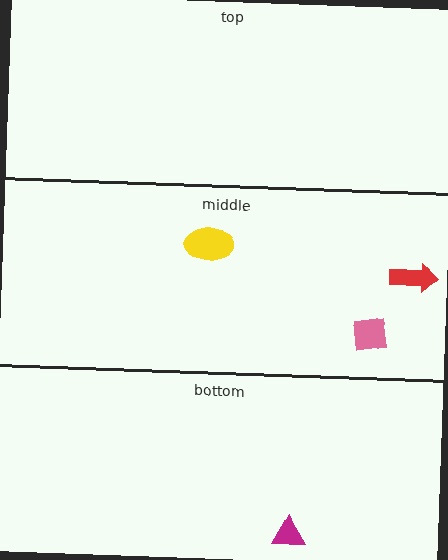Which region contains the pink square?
The middle region.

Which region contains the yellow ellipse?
The middle region.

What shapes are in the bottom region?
The magenta triangle.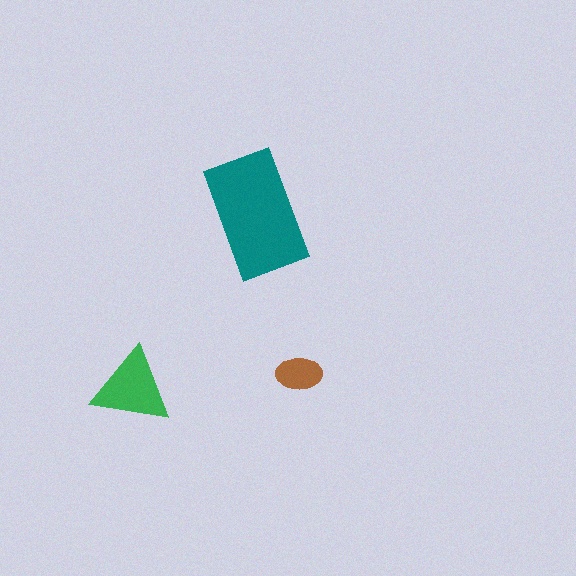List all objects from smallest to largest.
The brown ellipse, the green triangle, the teal rectangle.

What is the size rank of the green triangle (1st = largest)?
2nd.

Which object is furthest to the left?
The green triangle is leftmost.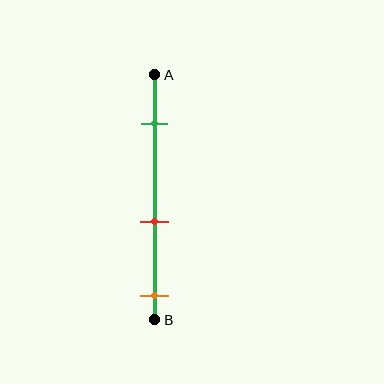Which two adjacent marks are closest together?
The red and orange marks are the closest adjacent pair.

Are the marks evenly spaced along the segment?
Yes, the marks are approximately evenly spaced.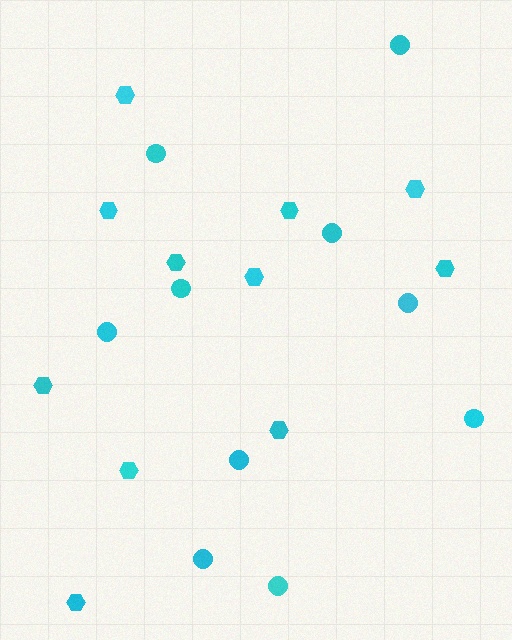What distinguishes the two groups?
There are 2 groups: one group of circles (10) and one group of hexagons (11).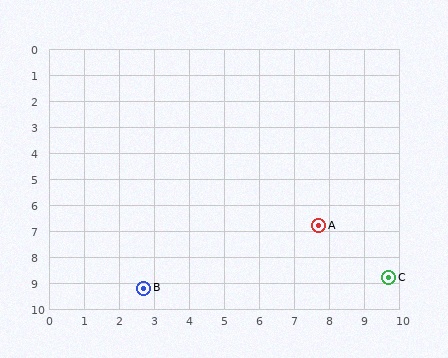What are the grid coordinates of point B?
Point B is at approximately (2.7, 9.2).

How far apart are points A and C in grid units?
Points A and C are about 2.8 grid units apart.